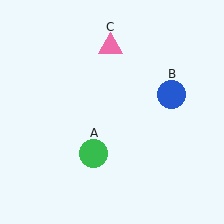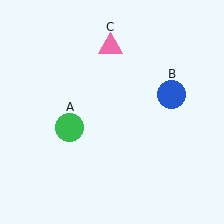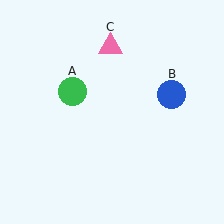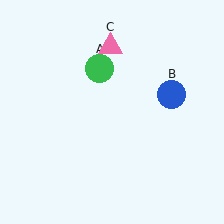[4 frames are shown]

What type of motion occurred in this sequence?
The green circle (object A) rotated clockwise around the center of the scene.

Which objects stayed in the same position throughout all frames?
Blue circle (object B) and pink triangle (object C) remained stationary.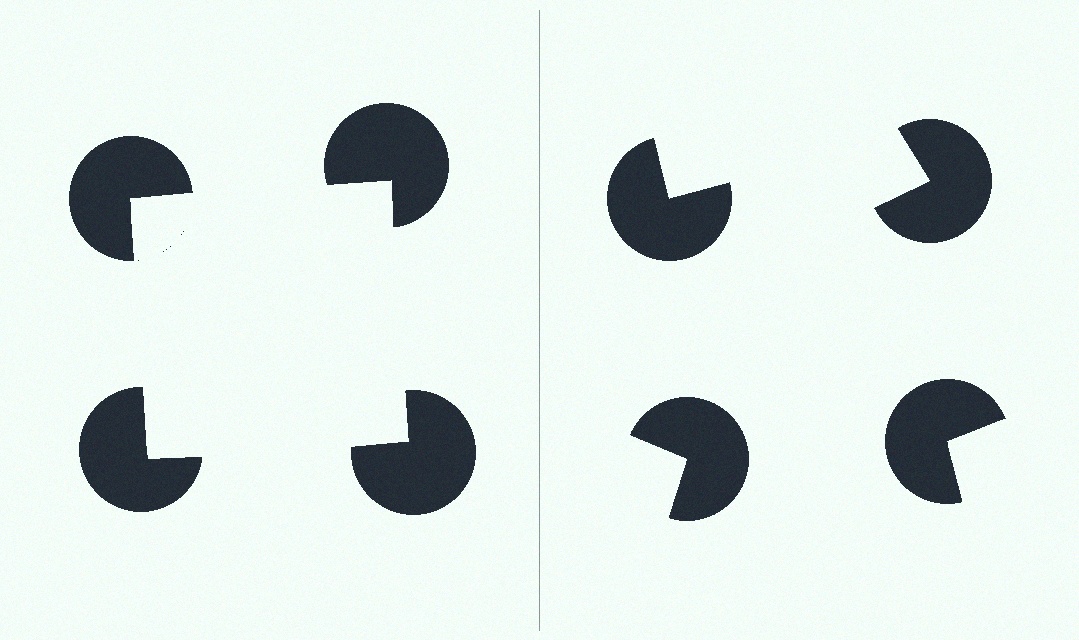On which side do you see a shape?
An illusory square appears on the left side. On the right side the wedge cuts are rotated, so no coherent shape forms.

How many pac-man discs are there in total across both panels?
8 — 4 on each side.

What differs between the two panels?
The pac-man discs are positioned identically on both sides; only the wedge orientations differ. On the left they align to a square; on the right they are misaligned.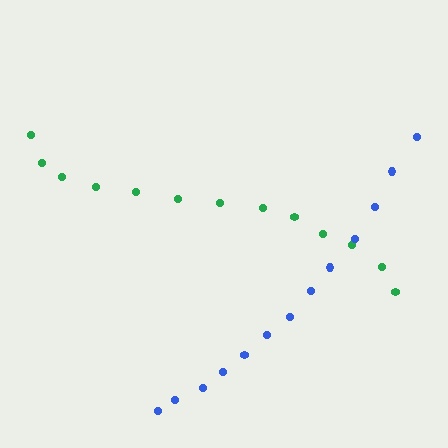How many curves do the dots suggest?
There are 2 distinct paths.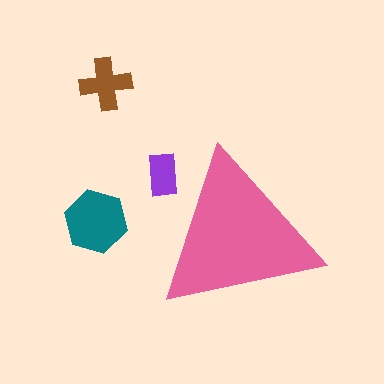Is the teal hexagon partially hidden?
No, the teal hexagon is fully visible.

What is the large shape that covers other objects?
A pink triangle.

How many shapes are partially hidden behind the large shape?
1 shape is partially hidden.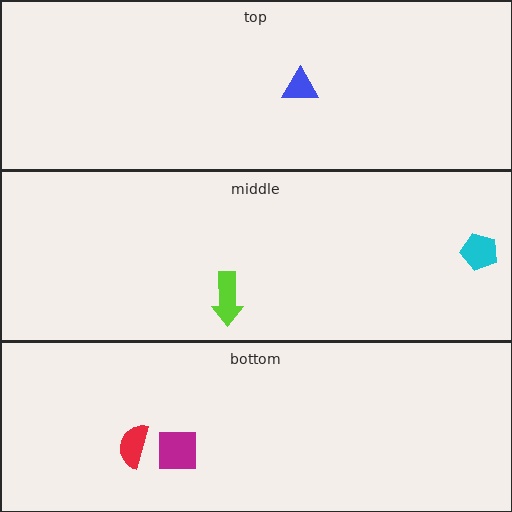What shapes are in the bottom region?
The red semicircle, the magenta square.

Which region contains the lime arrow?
The middle region.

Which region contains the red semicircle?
The bottom region.